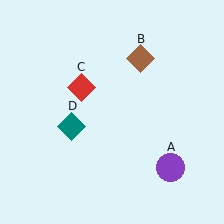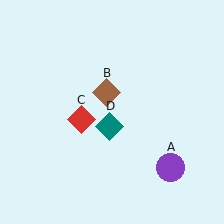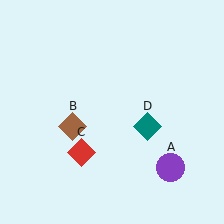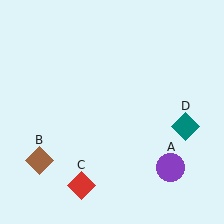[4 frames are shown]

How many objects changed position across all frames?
3 objects changed position: brown diamond (object B), red diamond (object C), teal diamond (object D).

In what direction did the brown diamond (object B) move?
The brown diamond (object B) moved down and to the left.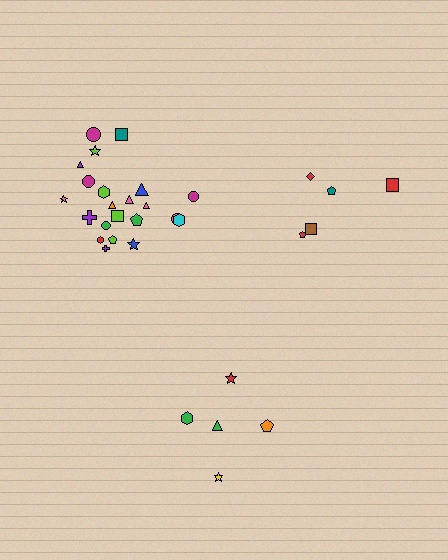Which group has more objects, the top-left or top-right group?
The top-left group.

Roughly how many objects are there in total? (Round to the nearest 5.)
Roughly 30 objects in total.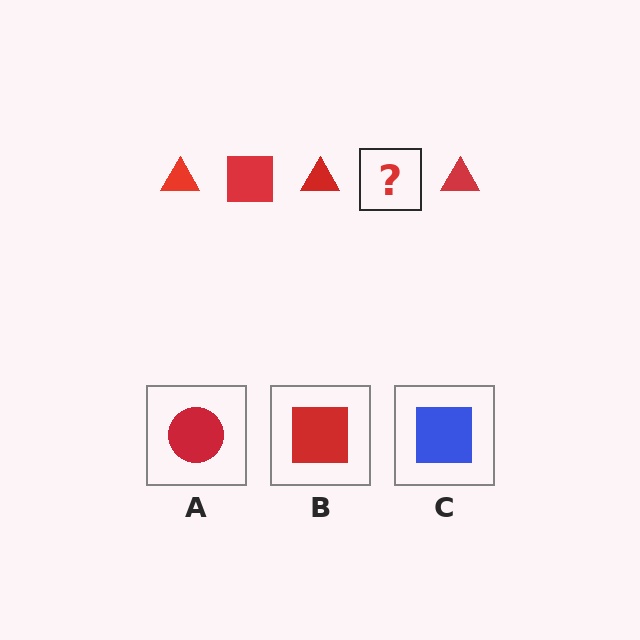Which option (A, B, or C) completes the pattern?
B.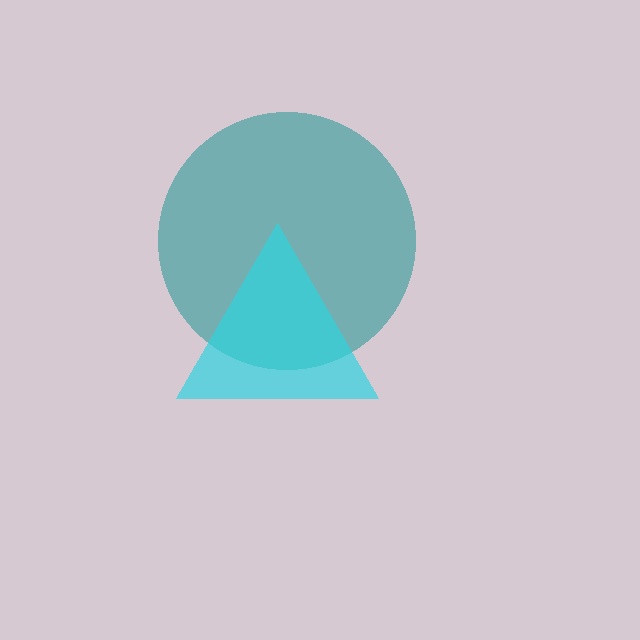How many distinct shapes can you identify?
There are 2 distinct shapes: a teal circle, a cyan triangle.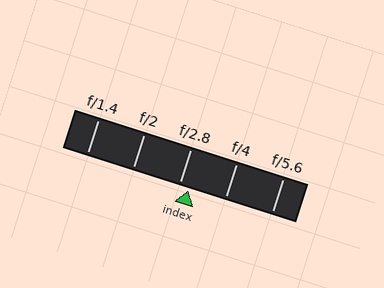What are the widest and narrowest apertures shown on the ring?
The widest aperture shown is f/1.4 and the narrowest is f/5.6.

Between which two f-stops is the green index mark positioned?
The index mark is between f/2.8 and f/4.